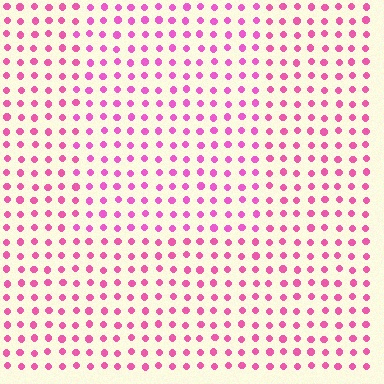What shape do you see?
I see a rectangle.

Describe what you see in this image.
The image is filled with small pink elements in a uniform arrangement. A rectangle-shaped region is visible where the elements are tinted to a slightly different hue, forming a subtle color boundary.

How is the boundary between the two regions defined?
The boundary is defined purely by a slight shift in hue (about 15 degrees). Spacing, size, and orientation are identical on both sides.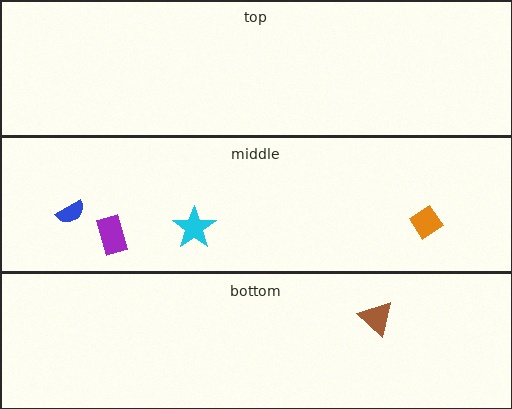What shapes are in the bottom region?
The brown triangle.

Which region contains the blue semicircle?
The middle region.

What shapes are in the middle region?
The orange diamond, the cyan star, the blue semicircle, the purple rectangle.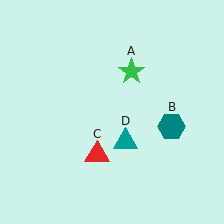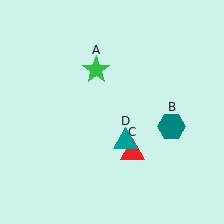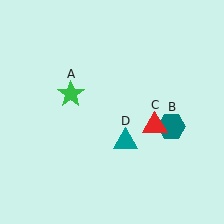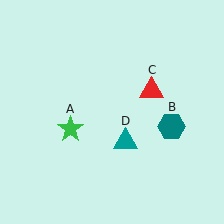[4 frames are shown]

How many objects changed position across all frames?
2 objects changed position: green star (object A), red triangle (object C).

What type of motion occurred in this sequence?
The green star (object A), red triangle (object C) rotated counterclockwise around the center of the scene.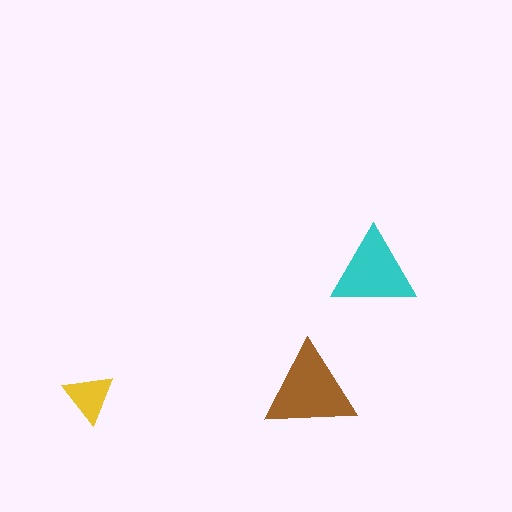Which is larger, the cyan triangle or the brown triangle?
The brown one.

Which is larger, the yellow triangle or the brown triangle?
The brown one.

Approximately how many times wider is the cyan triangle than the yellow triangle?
About 1.5 times wider.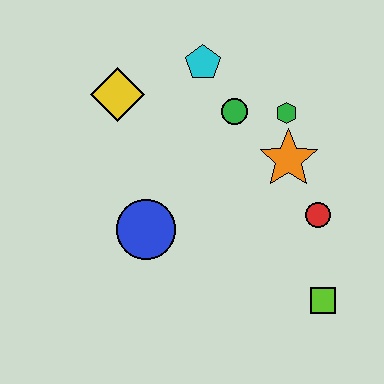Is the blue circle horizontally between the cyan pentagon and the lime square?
No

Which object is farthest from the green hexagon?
The lime square is farthest from the green hexagon.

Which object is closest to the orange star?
The green hexagon is closest to the orange star.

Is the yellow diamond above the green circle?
Yes